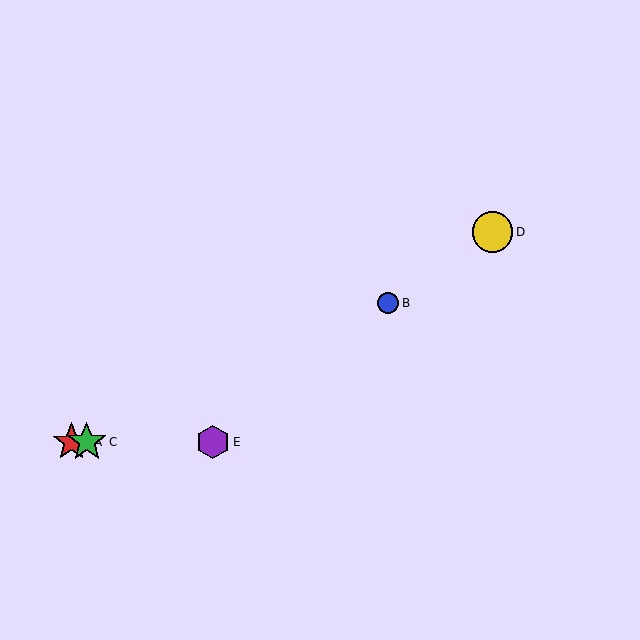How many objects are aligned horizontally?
3 objects (A, C, E) are aligned horizontally.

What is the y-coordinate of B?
Object B is at y≈303.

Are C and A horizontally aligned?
Yes, both are at y≈442.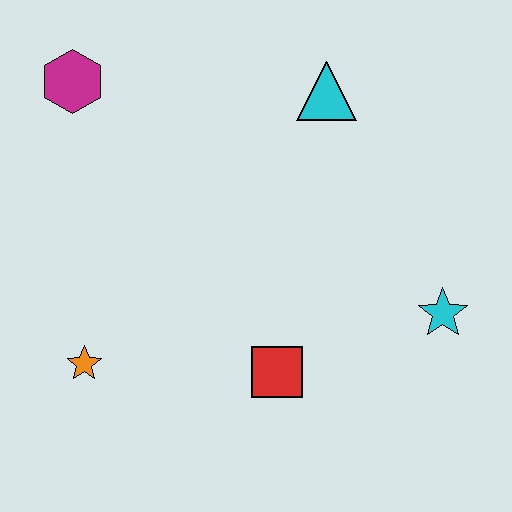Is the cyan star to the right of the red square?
Yes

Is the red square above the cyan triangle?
No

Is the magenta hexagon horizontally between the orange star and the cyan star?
No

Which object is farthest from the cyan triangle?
The orange star is farthest from the cyan triangle.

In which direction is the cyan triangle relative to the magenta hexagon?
The cyan triangle is to the right of the magenta hexagon.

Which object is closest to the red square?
The cyan star is closest to the red square.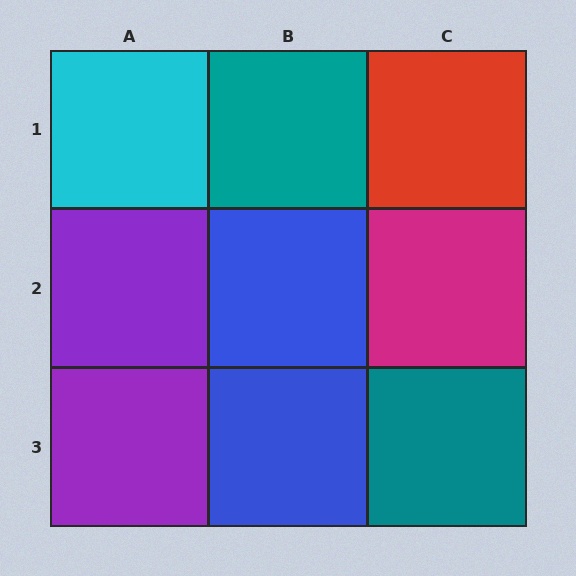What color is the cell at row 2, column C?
Magenta.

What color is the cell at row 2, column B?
Blue.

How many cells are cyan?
1 cell is cyan.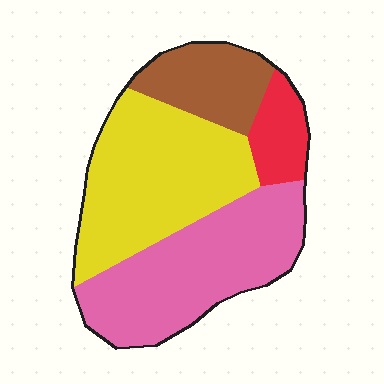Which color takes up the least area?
Red, at roughly 10%.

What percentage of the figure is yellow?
Yellow covers around 40% of the figure.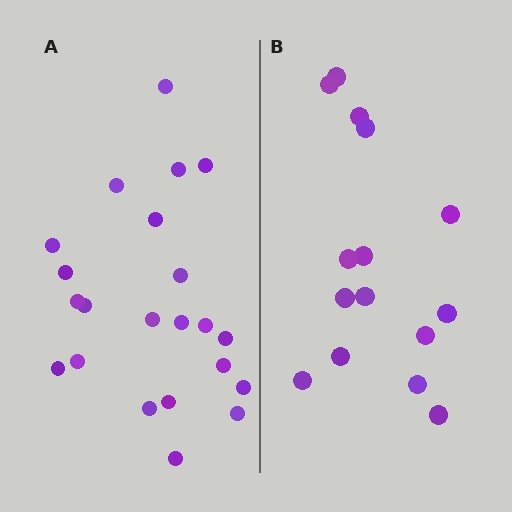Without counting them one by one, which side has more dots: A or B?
Region A (the left region) has more dots.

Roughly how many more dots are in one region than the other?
Region A has roughly 8 or so more dots than region B.